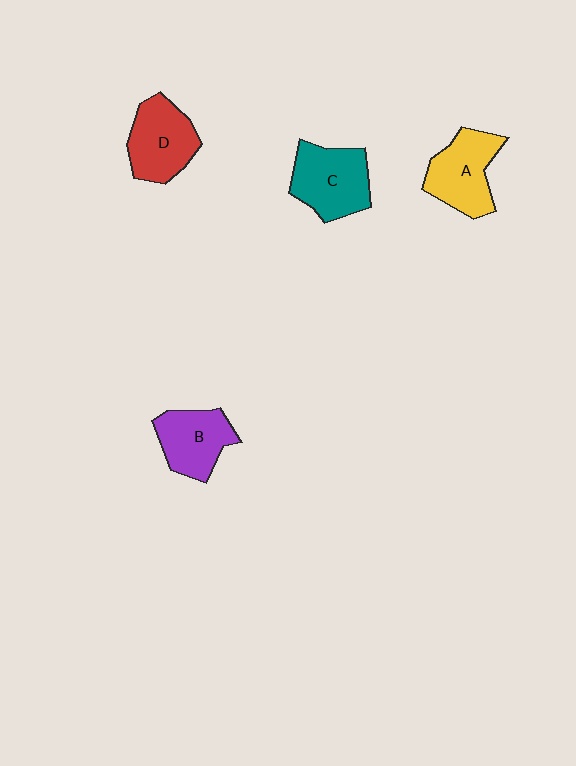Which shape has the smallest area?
Shape B (purple).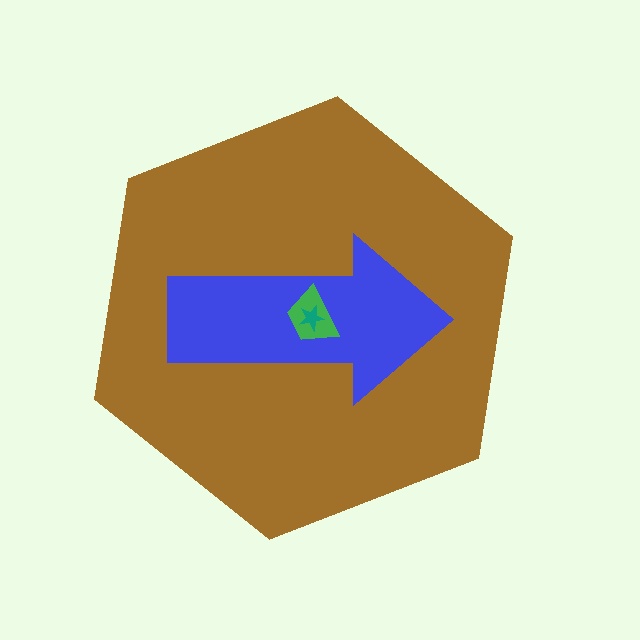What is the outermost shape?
The brown hexagon.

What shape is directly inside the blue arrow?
The green trapezoid.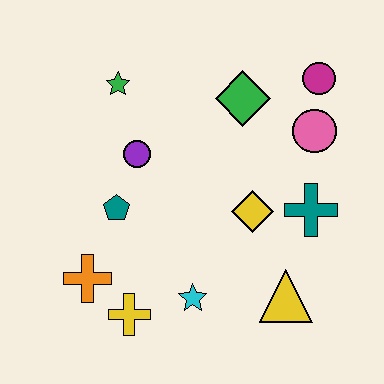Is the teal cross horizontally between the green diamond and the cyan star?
No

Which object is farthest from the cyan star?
The magenta circle is farthest from the cyan star.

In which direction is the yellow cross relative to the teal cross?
The yellow cross is to the left of the teal cross.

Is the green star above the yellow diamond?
Yes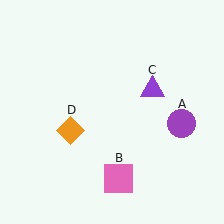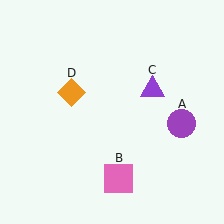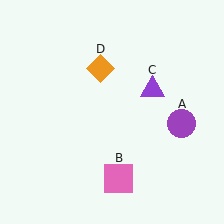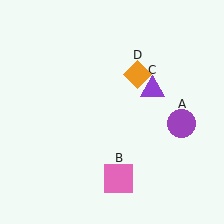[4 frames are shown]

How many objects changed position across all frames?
1 object changed position: orange diamond (object D).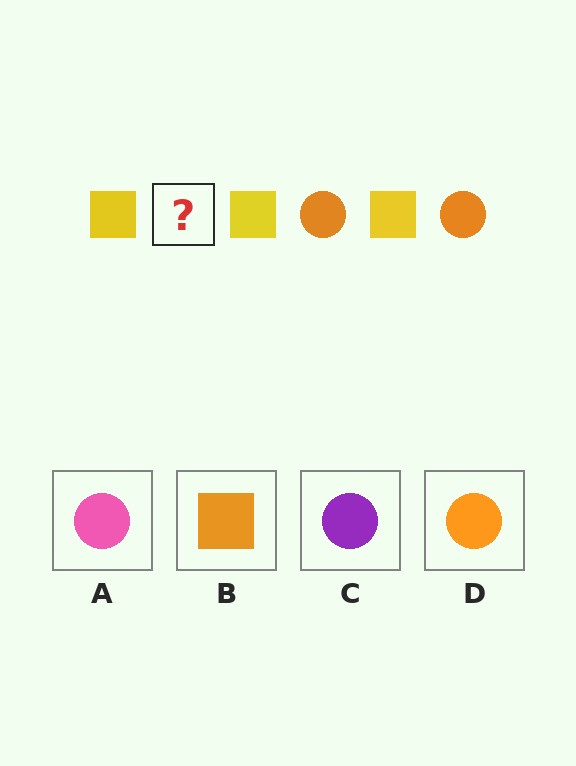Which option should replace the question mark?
Option D.